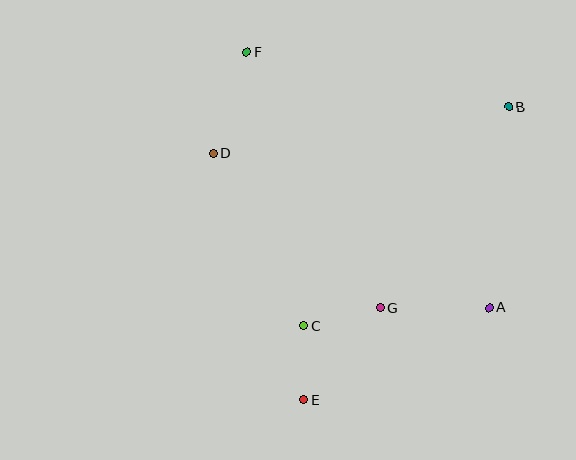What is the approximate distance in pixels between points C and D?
The distance between C and D is approximately 195 pixels.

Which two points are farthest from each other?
Points B and E are farthest from each other.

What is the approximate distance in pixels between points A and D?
The distance between A and D is approximately 316 pixels.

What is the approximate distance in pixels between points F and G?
The distance between F and G is approximately 288 pixels.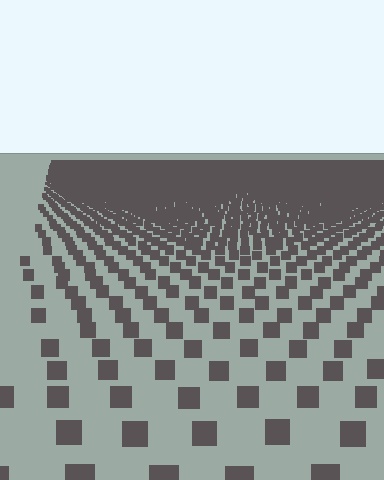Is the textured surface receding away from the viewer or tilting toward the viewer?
The surface is receding away from the viewer. Texture elements get smaller and denser toward the top.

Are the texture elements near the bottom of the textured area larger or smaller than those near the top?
Larger. Near the bottom, elements are closer to the viewer and appear at a bigger on-screen size.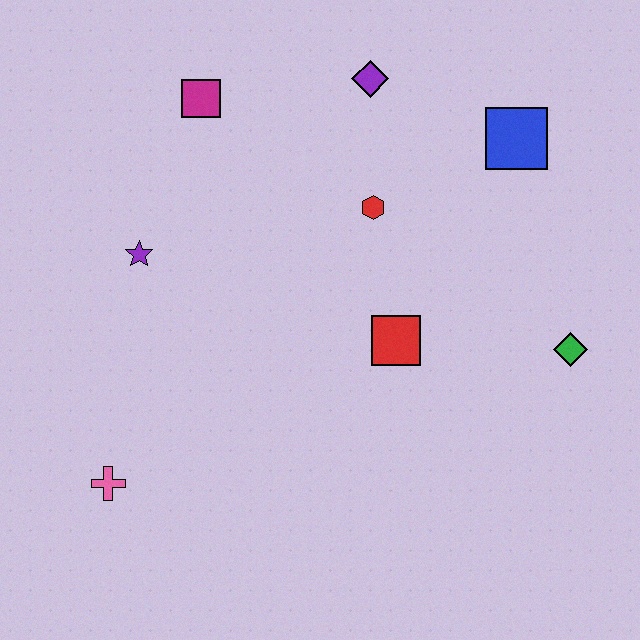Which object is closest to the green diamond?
The red square is closest to the green diamond.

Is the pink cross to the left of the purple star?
Yes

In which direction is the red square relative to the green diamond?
The red square is to the left of the green diamond.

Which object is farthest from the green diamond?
The pink cross is farthest from the green diamond.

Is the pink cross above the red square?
No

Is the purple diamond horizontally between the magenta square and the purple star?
No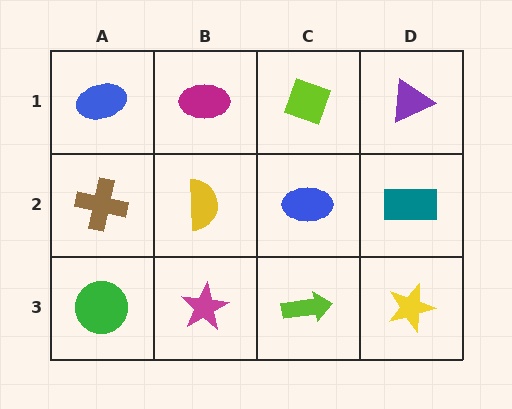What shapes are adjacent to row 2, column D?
A purple triangle (row 1, column D), a yellow star (row 3, column D), a blue ellipse (row 2, column C).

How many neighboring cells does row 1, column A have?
2.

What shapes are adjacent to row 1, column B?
A yellow semicircle (row 2, column B), a blue ellipse (row 1, column A), a lime diamond (row 1, column C).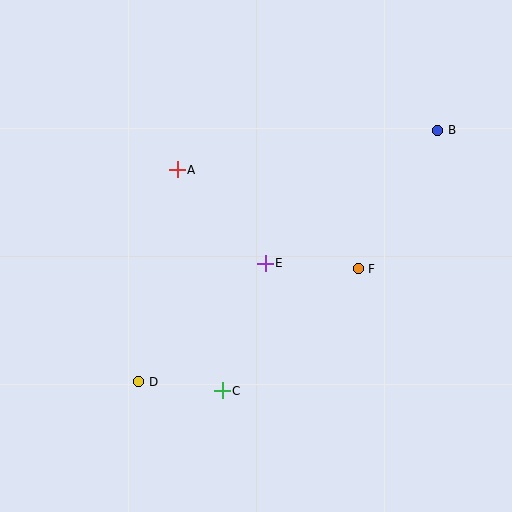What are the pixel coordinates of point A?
Point A is at (177, 170).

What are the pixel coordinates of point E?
Point E is at (265, 263).